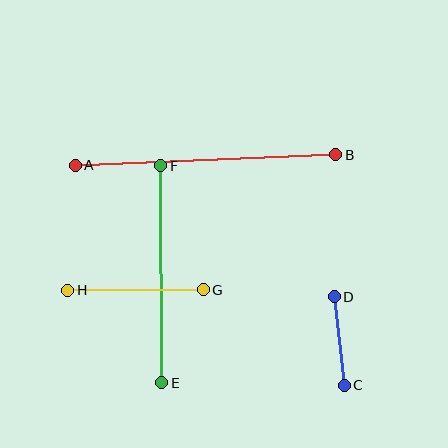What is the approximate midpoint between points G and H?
The midpoint is at approximately (135, 290) pixels.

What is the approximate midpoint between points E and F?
The midpoint is at approximately (161, 274) pixels.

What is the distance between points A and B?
The distance is approximately 261 pixels.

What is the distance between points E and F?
The distance is approximately 217 pixels.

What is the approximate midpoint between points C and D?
The midpoint is at approximately (339, 341) pixels.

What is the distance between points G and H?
The distance is approximately 135 pixels.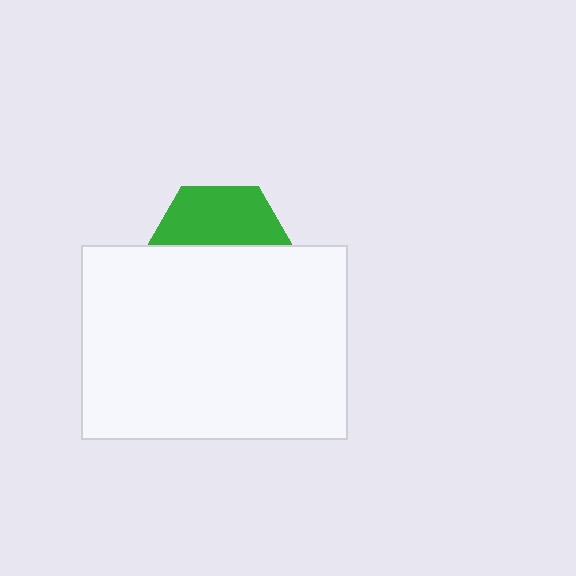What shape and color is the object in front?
The object in front is a white rectangle.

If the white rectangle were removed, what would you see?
You would see the complete green hexagon.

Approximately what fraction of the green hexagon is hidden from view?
Roughly 57% of the green hexagon is hidden behind the white rectangle.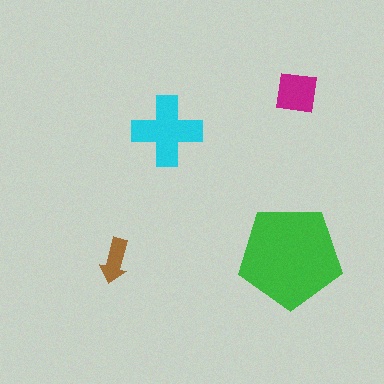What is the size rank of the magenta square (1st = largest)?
3rd.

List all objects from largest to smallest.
The green pentagon, the cyan cross, the magenta square, the brown arrow.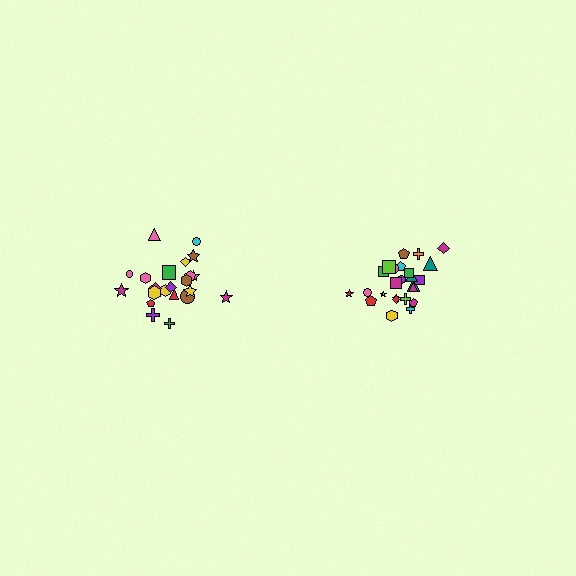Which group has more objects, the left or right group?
The right group.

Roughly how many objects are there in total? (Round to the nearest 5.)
Roughly 45 objects in total.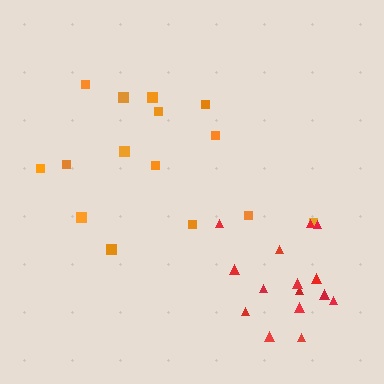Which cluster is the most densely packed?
Red.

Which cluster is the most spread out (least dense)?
Orange.